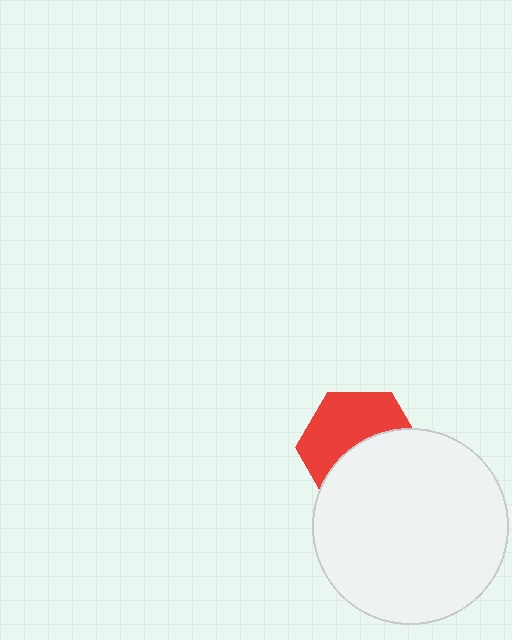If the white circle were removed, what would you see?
You would see the complete red hexagon.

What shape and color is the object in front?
The object in front is a white circle.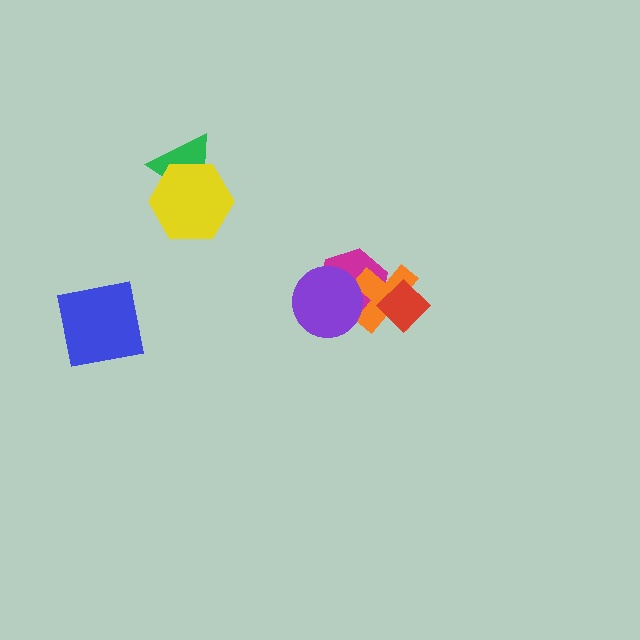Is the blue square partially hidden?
No, no other shape covers it.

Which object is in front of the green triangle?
The yellow hexagon is in front of the green triangle.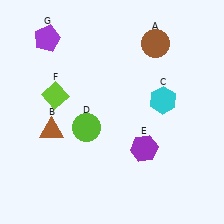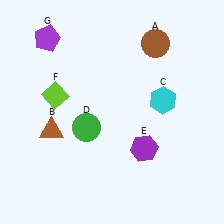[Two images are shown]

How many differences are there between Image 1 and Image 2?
There is 1 difference between the two images.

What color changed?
The circle (D) changed from lime in Image 1 to green in Image 2.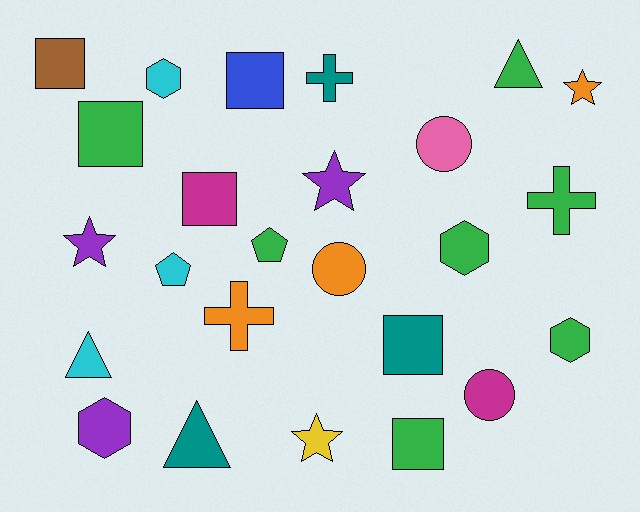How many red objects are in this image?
There are no red objects.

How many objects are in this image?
There are 25 objects.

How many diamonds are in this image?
There are no diamonds.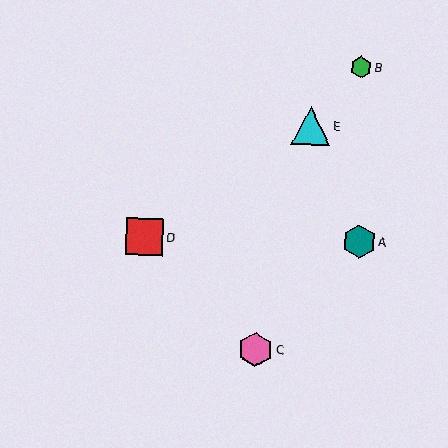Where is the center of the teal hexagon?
The center of the teal hexagon is at (359, 241).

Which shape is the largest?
The cyan triangle (labeled E) is the largest.